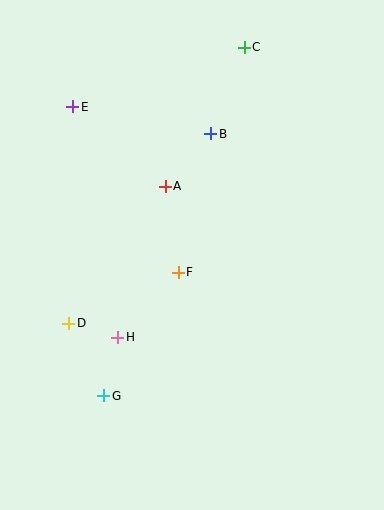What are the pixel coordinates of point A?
Point A is at (165, 186).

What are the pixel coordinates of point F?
Point F is at (178, 272).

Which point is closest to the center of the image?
Point F at (178, 272) is closest to the center.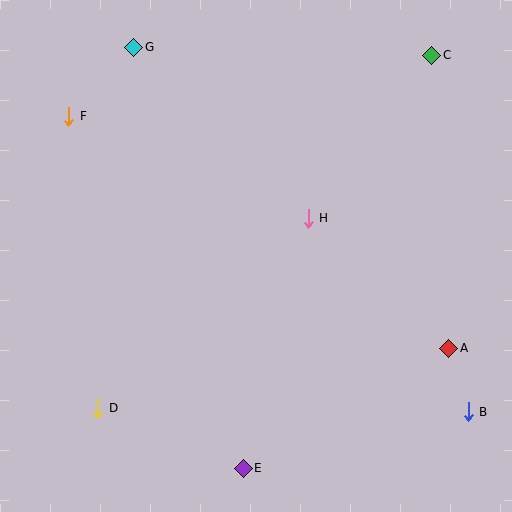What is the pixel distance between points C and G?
The distance between C and G is 298 pixels.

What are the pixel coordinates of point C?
Point C is at (432, 55).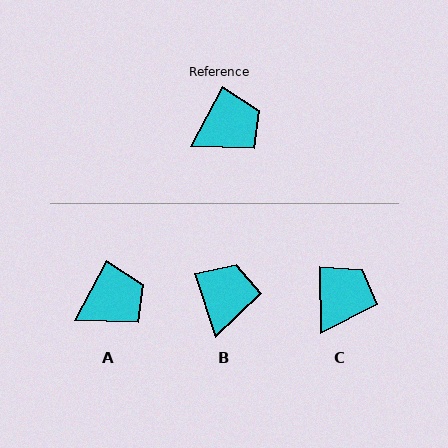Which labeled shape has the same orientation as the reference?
A.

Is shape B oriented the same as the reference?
No, it is off by about 46 degrees.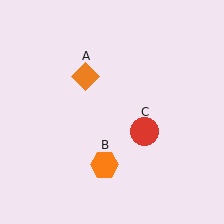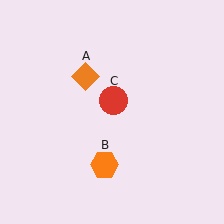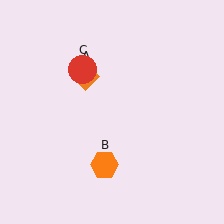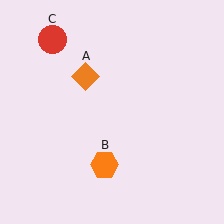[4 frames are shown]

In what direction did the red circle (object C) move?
The red circle (object C) moved up and to the left.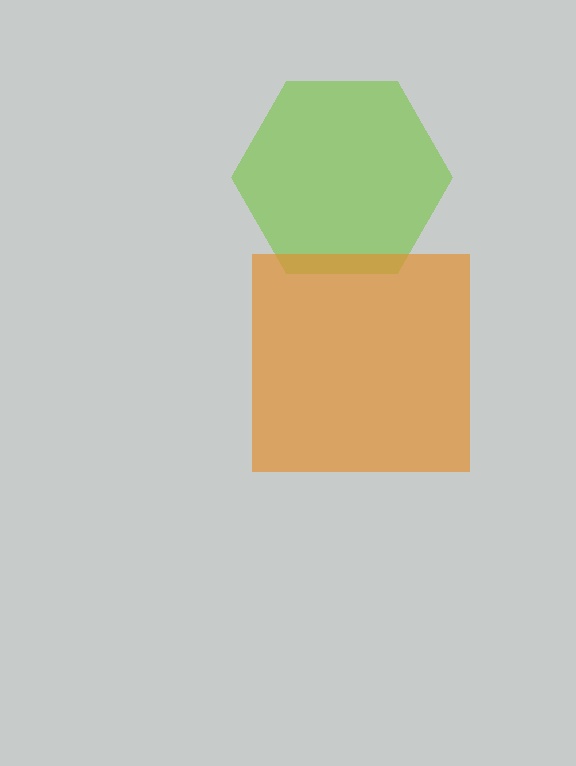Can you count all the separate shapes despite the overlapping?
Yes, there are 2 separate shapes.